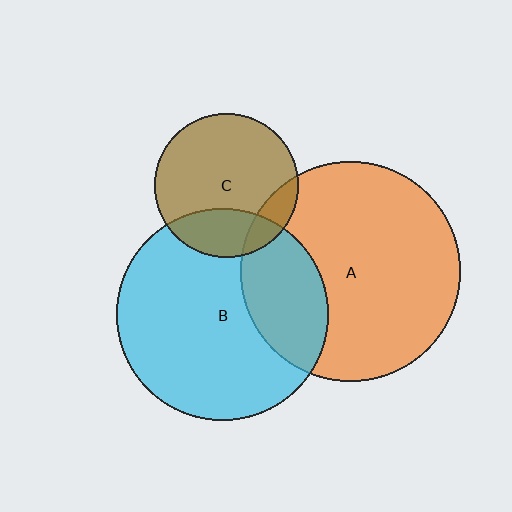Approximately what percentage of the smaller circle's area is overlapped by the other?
Approximately 25%.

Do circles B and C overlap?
Yes.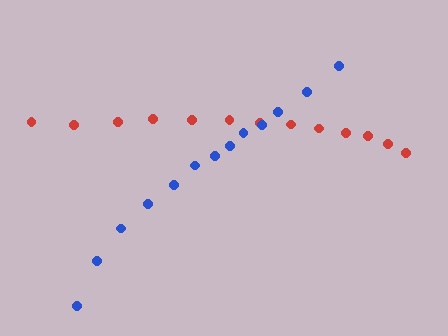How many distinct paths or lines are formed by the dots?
There are 2 distinct paths.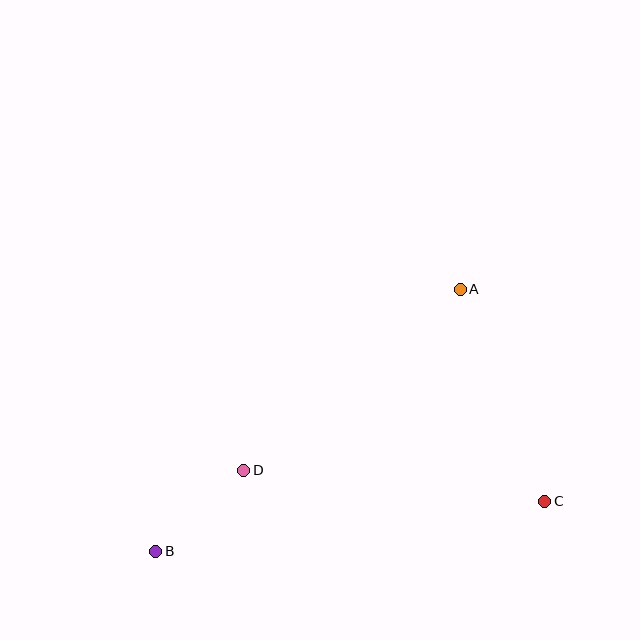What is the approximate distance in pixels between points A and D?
The distance between A and D is approximately 282 pixels.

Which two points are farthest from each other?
Points A and B are farthest from each other.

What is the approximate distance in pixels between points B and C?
The distance between B and C is approximately 392 pixels.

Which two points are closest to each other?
Points B and D are closest to each other.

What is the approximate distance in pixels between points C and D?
The distance between C and D is approximately 303 pixels.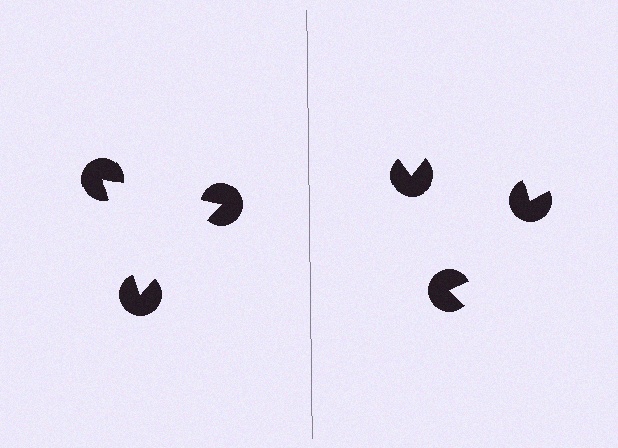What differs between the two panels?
The pac-man discs are positioned identically on both sides; only the wedge orientations differ. On the left they align to a triangle; on the right they are misaligned.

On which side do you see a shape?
An illusory triangle appears on the left side. On the right side the wedge cuts are rotated, so no coherent shape forms.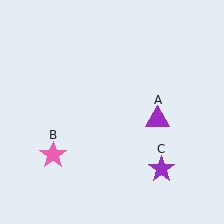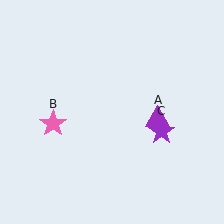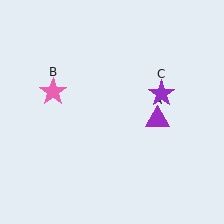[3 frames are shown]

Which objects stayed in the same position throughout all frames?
Purple triangle (object A) remained stationary.